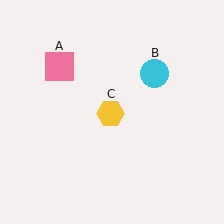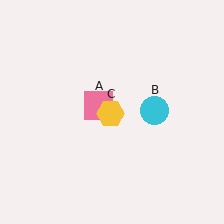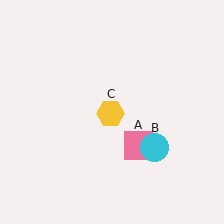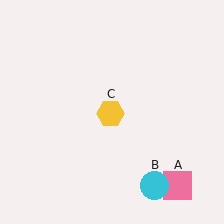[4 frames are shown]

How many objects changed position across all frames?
2 objects changed position: pink square (object A), cyan circle (object B).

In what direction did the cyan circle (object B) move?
The cyan circle (object B) moved down.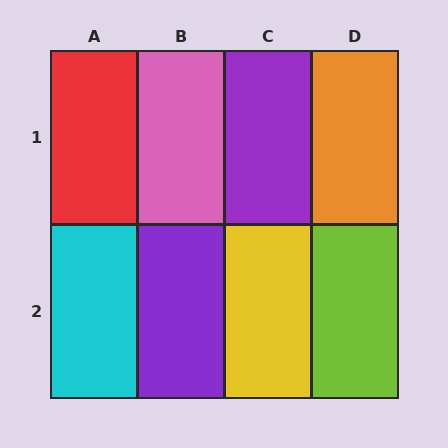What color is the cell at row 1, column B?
Pink.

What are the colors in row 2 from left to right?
Cyan, purple, yellow, lime.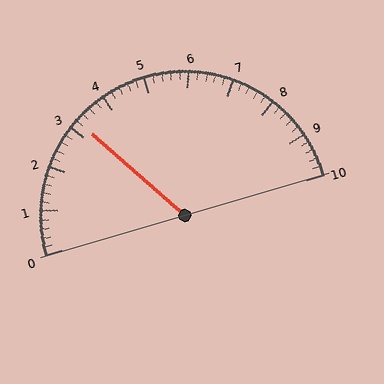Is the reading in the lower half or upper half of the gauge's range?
The reading is in the lower half of the range (0 to 10).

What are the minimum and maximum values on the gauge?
The gauge ranges from 0 to 10.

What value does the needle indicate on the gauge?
The needle indicates approximately 3.2.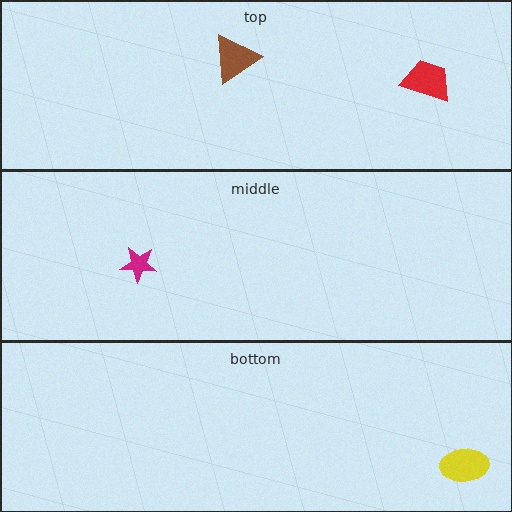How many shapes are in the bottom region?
1.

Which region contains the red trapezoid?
The top region.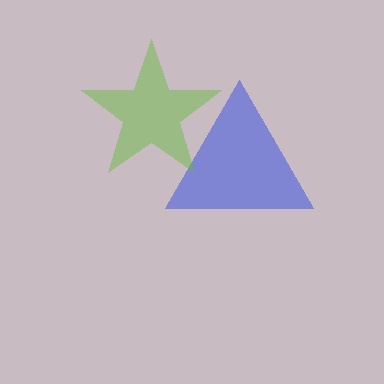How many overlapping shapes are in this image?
There are 2 overlapping shapes in the image.